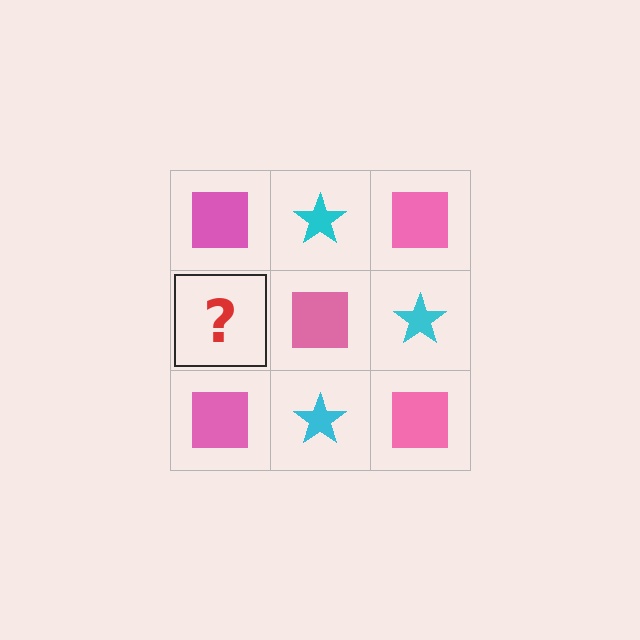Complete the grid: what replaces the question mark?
The question mark should be replaced with a cyan star.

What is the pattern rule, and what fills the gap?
The rule is that it alternates pink square and cyan star in a checkerboard pattern. The gap should be filled with a cyan star.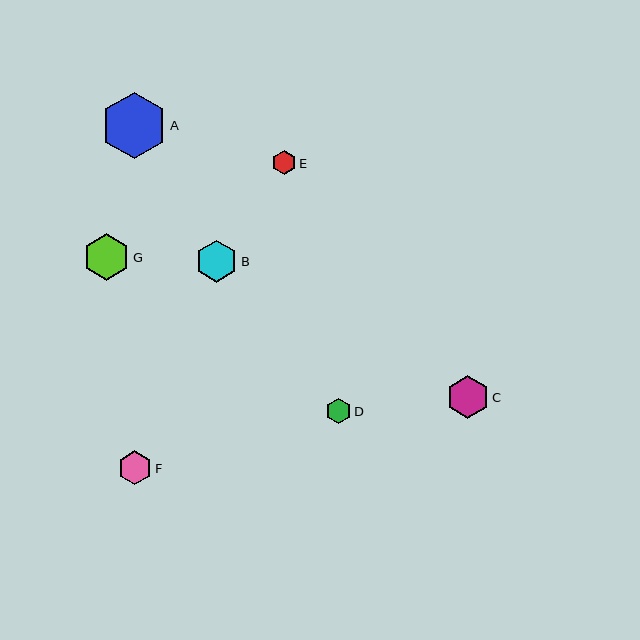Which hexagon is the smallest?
Hexagon E is the smallest with a size of approximately 24 pixels.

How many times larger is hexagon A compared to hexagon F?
Hexagon A is approximately 2.0 times the size of hexagon F.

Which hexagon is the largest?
Hexagon A is the largest with a size of approximately 66 pixels.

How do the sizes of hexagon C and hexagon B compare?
Hexagon C and hexagon B are approximately the same size.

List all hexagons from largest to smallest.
From largest to smallest: A, G, C, B, F, D, E.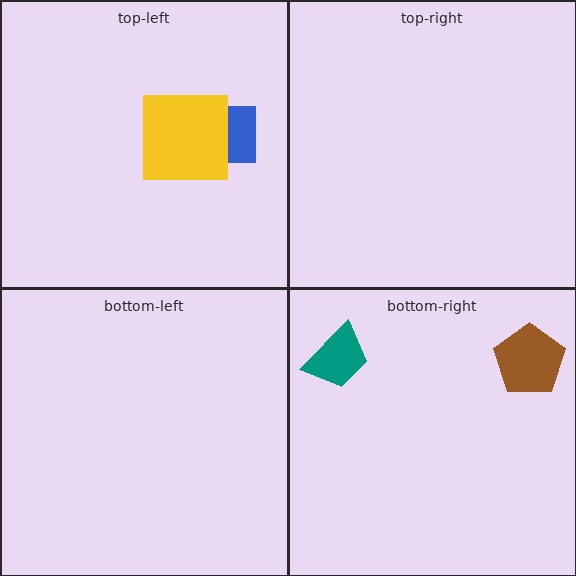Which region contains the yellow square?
The top-left region.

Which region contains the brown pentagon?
The bottom-right region.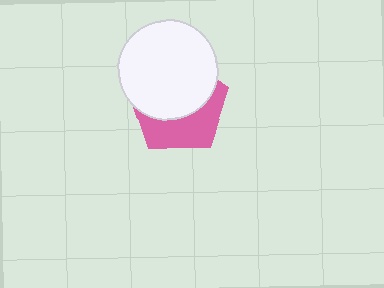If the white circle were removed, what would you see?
You would see the complete pink pentagon.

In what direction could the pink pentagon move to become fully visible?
The pink pentagon could move down. That would shift it out from behind the white circle entirely.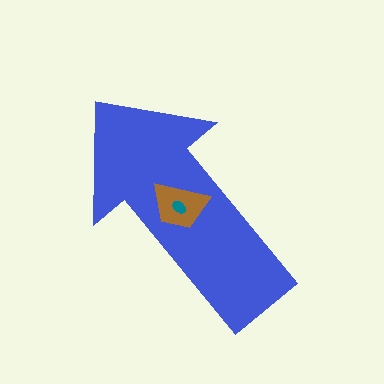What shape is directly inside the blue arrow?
The brown trapezoid.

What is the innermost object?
The teal ellipse.